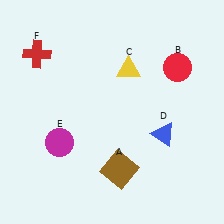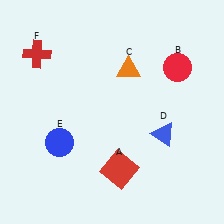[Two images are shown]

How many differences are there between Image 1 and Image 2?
There are 3 differences between the two images.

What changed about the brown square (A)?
In Image 1, A is brown. In Image 2, it changed to red.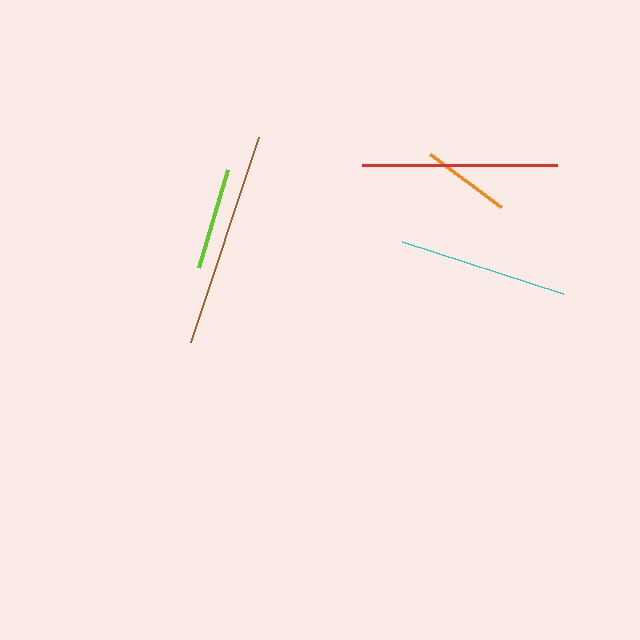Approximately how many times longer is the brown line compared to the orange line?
The brown line is approximately 2.4 times the length of the orange line.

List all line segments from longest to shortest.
From longest to shortest: brown, red, cyan, lime, orange.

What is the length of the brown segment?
The brown segment is approximately 216 pixels long.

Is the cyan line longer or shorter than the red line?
The red line is longer than the cyan line.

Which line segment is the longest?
The brown line is the longest at approximately 216 pixels.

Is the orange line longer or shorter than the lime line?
The lime line is longer than the orange line.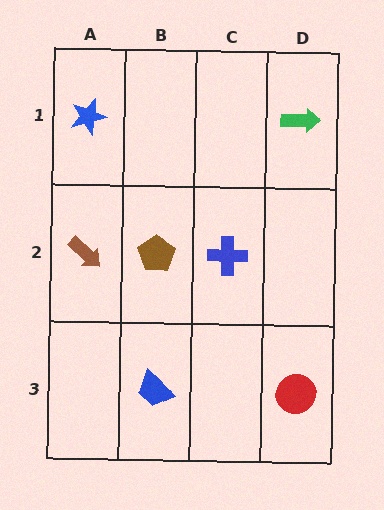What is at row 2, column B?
A brown pentagon.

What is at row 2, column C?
A blue cross.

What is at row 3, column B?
A blue trapezoid.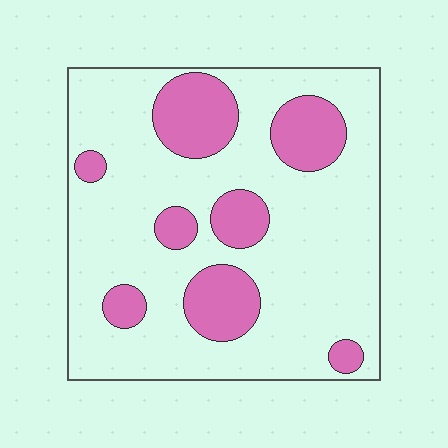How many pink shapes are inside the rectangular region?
8.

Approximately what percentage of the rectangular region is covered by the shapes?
Approximately 25%.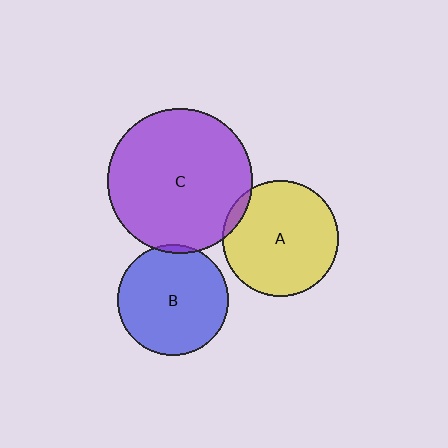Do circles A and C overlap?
Yes.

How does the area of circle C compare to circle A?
Approximately 1.6 times.